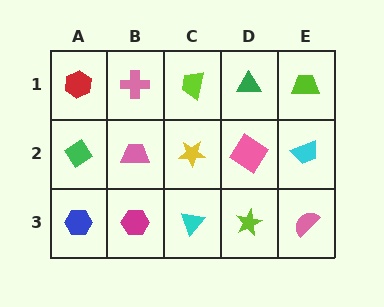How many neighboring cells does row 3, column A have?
2.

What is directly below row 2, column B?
A magenta hexagon.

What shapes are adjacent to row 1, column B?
A pink trapezoid (row 2, column B), a red hexagon (row 1, column A), a lime trapezoid (row 1, column C).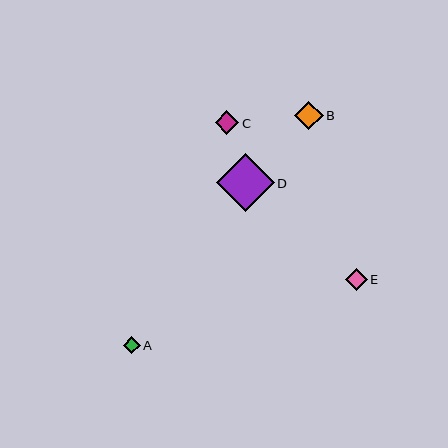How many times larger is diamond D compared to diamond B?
Diamond D is approximately 2.1 times the size of diamond B.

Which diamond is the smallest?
Diamond A is the smallest with a size of approximately 17 pixels.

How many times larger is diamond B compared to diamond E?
Diamond B is approximately 1.3 times the size of diamond E.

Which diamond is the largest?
Diamond D is the largest with a size of approximately 58 pixels.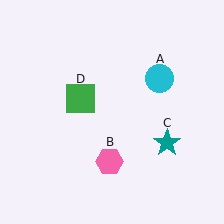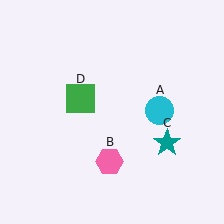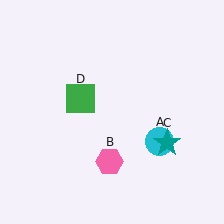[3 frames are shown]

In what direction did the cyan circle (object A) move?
The cyan circle (object A) moved down.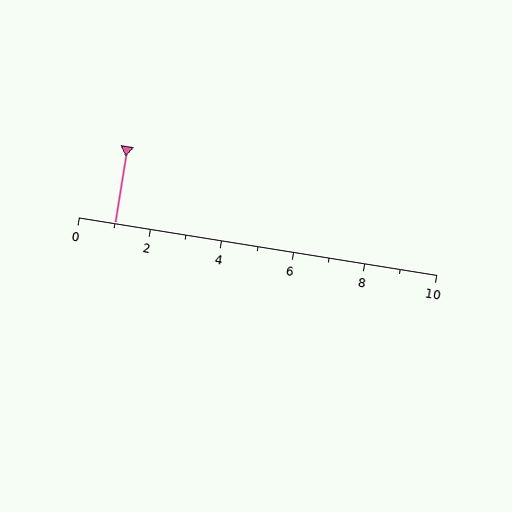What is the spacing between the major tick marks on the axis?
The major ticks are spaced 2 apart.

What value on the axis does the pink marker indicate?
The marker indicates approximately 1.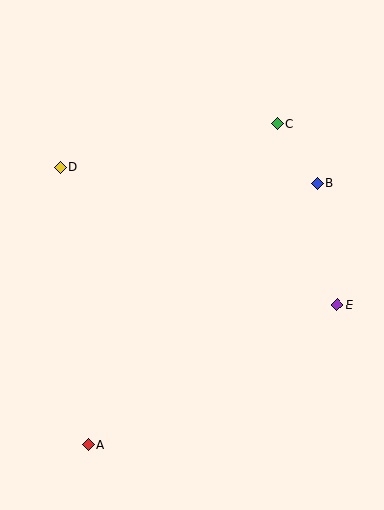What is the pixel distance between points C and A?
The distance between C and A is 373 pixels.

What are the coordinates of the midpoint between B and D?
The midpoint between B and D is at (188, 175).